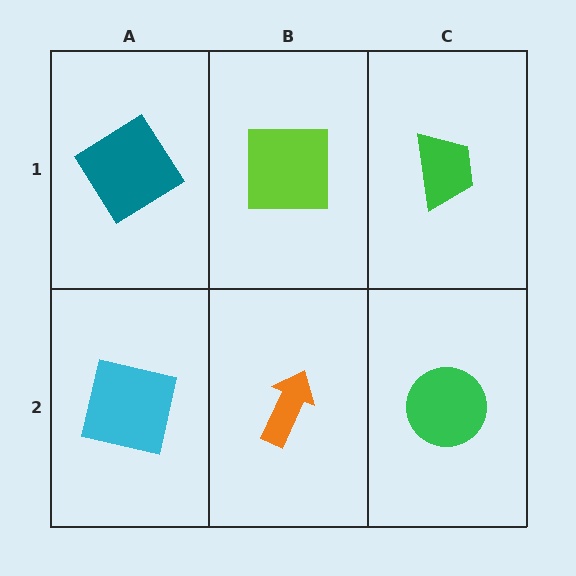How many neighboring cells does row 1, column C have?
2.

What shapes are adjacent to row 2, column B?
A lime square (row 1, column B), a cyan square (row 2, column A), a green circle (row 2, column C).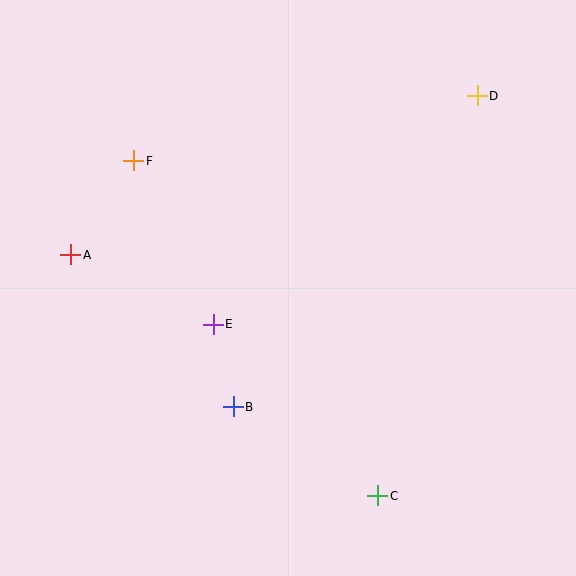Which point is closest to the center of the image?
Point E at (213, 324) is closest to the center.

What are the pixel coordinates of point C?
Point C is at (377, 496).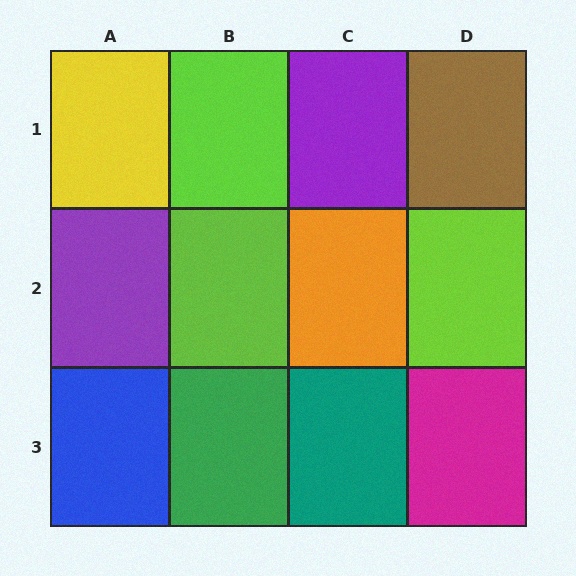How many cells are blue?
1 cell is blue.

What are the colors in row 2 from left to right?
Purple, lime, orange, lime.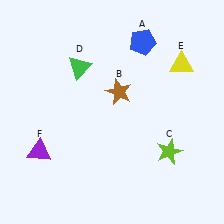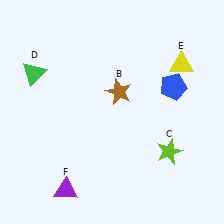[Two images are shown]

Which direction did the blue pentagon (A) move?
The blue pentagon (A) moved down.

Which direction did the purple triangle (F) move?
The purple triangle (F) moved down.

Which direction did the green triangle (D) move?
The green triangle (D) moved left.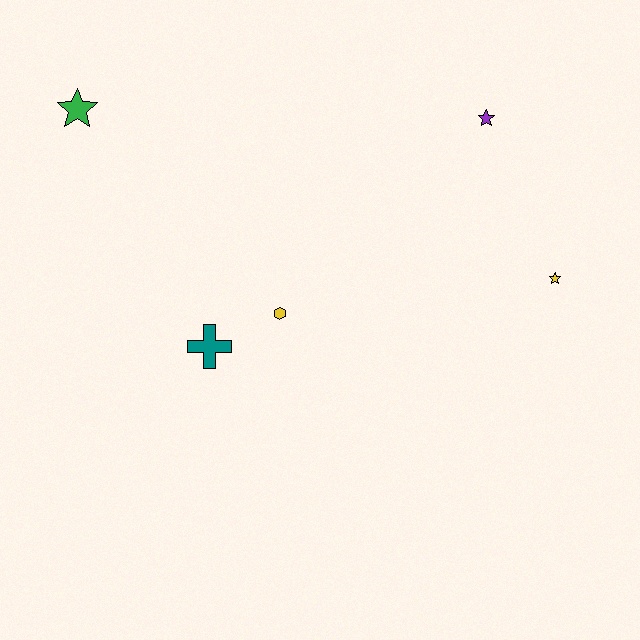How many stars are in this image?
There are 3 stars.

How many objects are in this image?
There are 5 objects.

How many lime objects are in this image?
There are no lime objects.